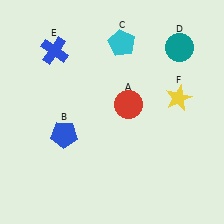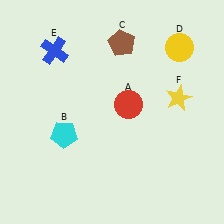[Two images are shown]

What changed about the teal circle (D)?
In Image 1, D is teal. In Image 2, it changed to yellow.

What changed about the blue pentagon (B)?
In Image 1, B is blue. In Image 2, it changed to cyan.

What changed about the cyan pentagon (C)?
In Image 1, C is cyan. In Image 2, it changed to brown.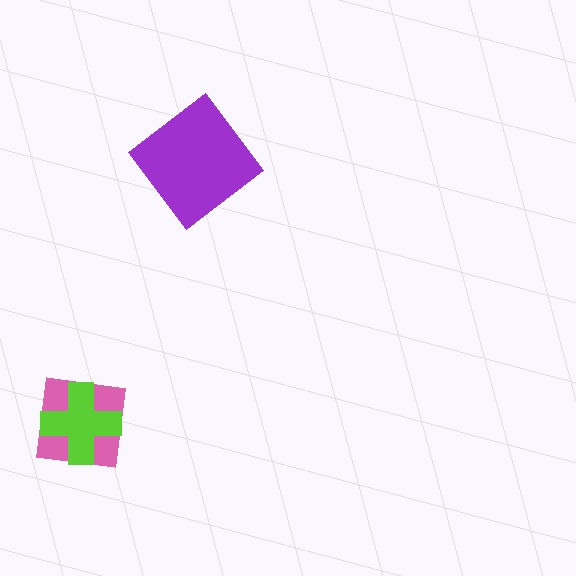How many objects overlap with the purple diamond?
0 objects overlap with the purple diamond.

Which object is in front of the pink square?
The lime cross is in front of the pink square.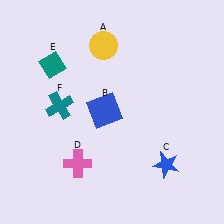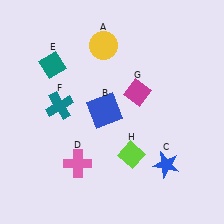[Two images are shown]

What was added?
A magenta diamond (G), a lime diamond (H) were added in Image 2.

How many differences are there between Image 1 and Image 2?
There are 2 differences between the two images.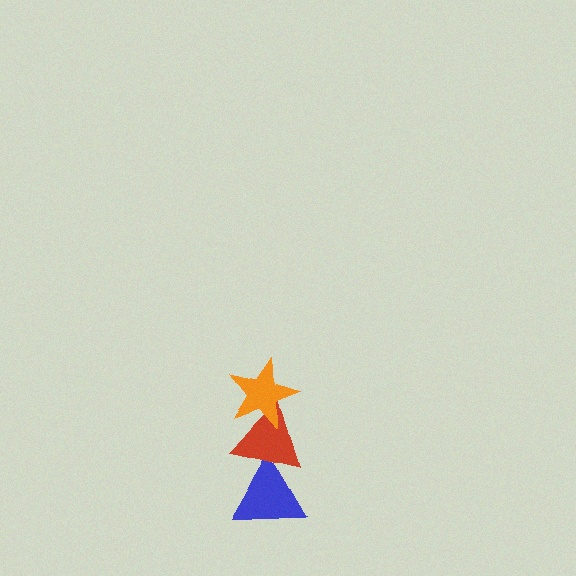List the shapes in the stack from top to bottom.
From top to bottom: the orange star, the red triangle, the blue triangle.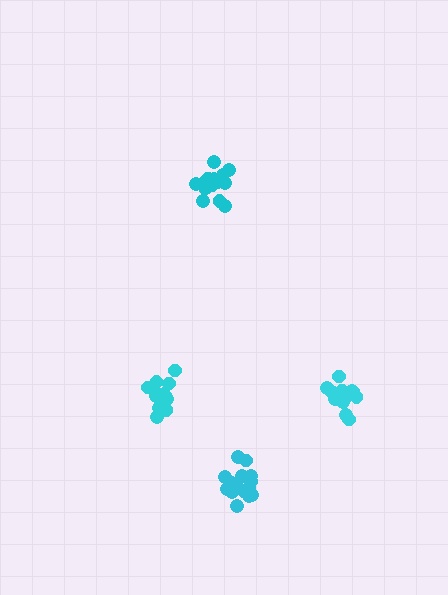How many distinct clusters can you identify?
There are 4 distinct clusters.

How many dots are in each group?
Group 1: 17 dots, Group 2: 14 dots, Group 3: 15 dots, Group 4: 14 dots (60 total).